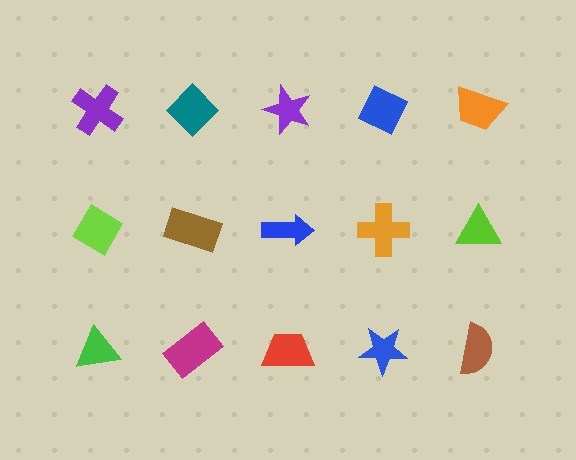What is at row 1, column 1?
A purple cross.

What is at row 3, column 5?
A brown semicircle.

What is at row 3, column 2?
A magenta rectangle.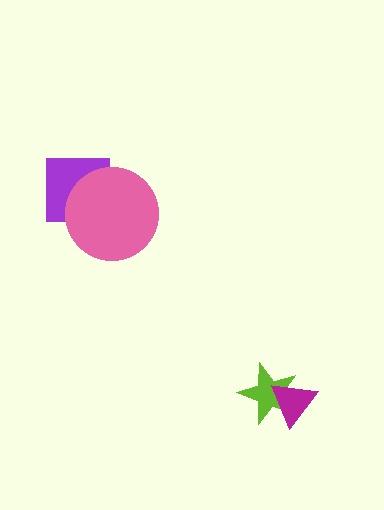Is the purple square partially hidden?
Yes, it is partially covered by another shape.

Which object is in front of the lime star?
The magenta triangle is in front of the lime star.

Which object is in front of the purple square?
The pink circle is in front of the purple square.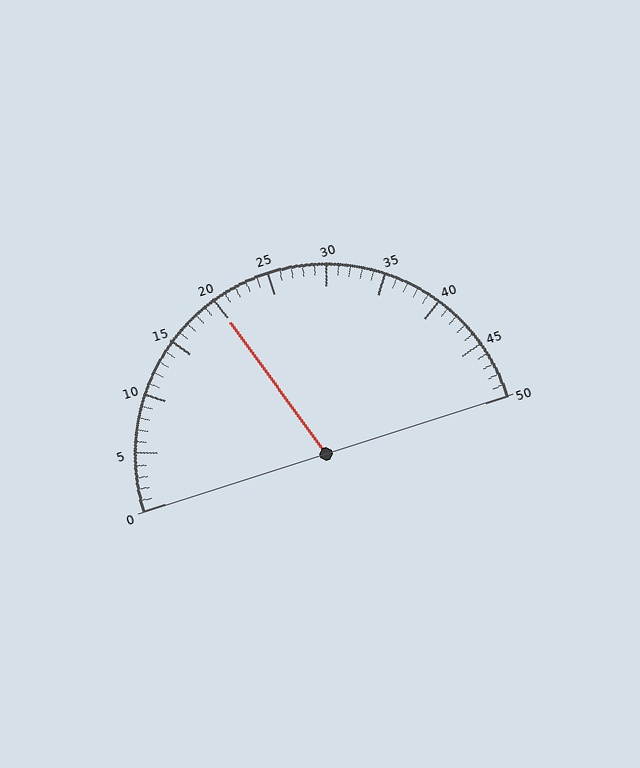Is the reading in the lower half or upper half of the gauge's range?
The reading is in the lower half of the range (0 to 50).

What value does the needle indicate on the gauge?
The needle indicates approximately 20.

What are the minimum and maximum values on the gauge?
The gauge ranges from 0 to 50.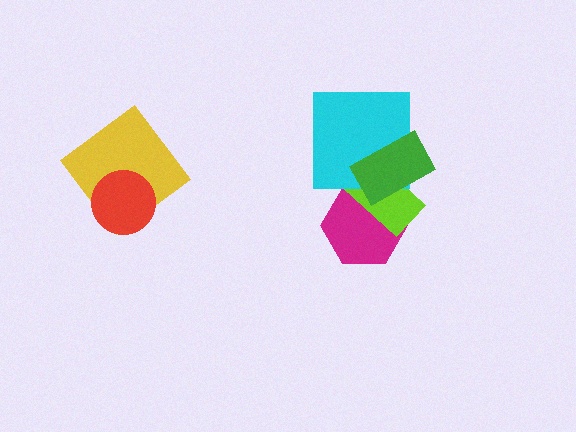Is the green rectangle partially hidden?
No, no other shape covers it.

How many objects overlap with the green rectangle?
3 objects overlap with the green rectangle.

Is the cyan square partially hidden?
Yes, it is partially covered by another shape.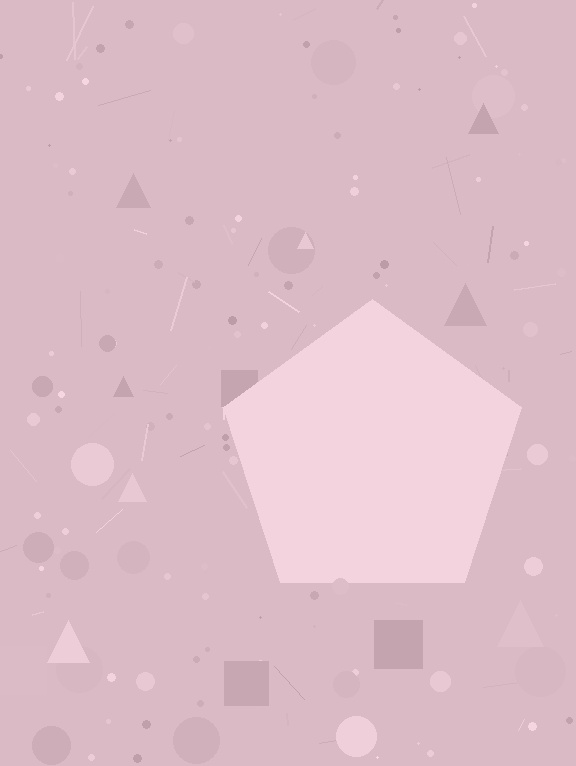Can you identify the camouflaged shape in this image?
The camouflaged shape is a pentagon.